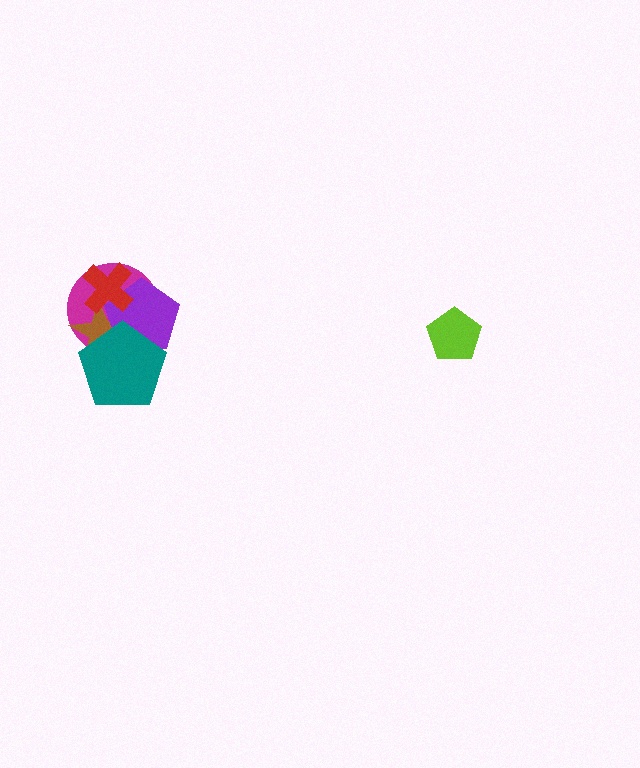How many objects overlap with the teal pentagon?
3 objects overlap with the teal pentagon.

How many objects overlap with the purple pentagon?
4 objects overlap with the purple pentagon.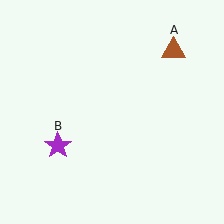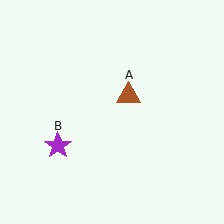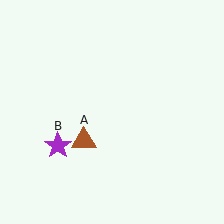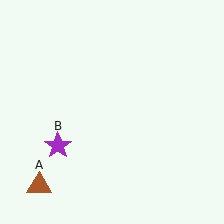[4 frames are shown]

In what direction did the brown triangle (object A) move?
The brown triangle (object A) moved down and to the left.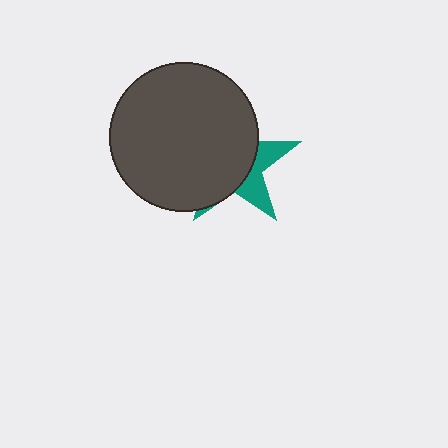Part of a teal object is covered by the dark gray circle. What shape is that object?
It is a star.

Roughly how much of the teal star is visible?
A small part of it is visible (roughly 31%).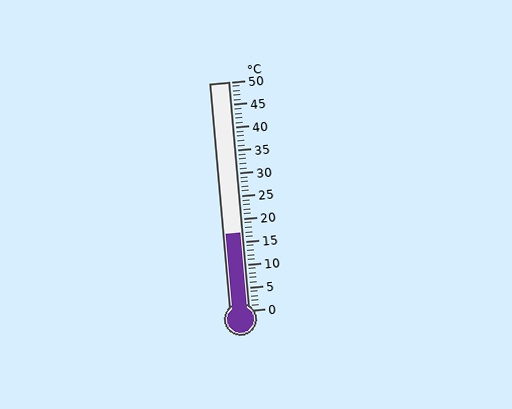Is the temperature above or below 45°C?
The temperature is below 45°C.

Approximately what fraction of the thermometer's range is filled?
The thermometer is filled to approximately 35% of its range.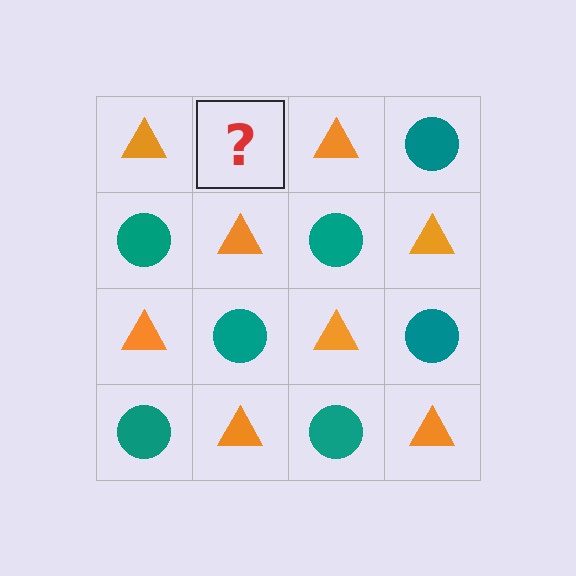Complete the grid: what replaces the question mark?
The question mark should be replaced with a teal circle.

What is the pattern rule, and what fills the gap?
The rule is that it alternates orange triangle and teal circle in a checkerboard pattern. The gap should be filled with a teal circle.